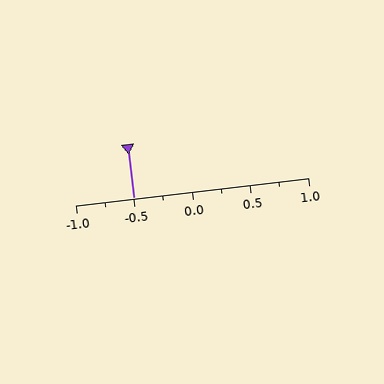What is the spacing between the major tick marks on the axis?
The major ticks are spaced 0.5 apart.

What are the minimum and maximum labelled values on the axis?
The axis runs from -1.0 to 1.0.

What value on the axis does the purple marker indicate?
The marker indicates approximately -0.5.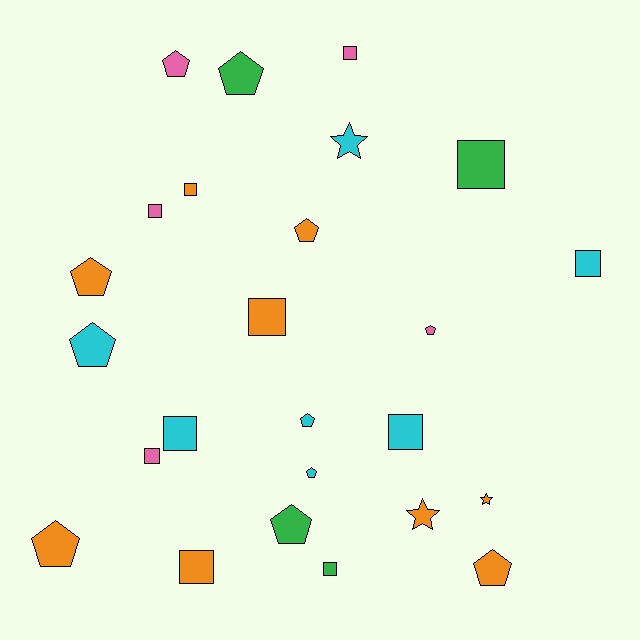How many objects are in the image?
There are 25 objects.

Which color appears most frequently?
Orange, with 9 objects.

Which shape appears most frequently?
Pentagon, with 11 objects.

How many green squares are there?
There are 2 green squares.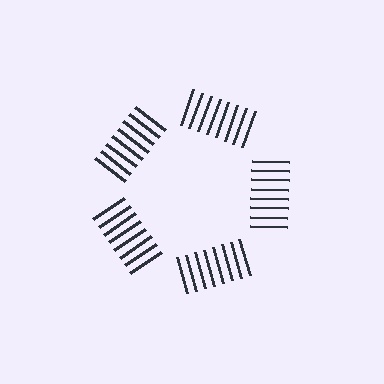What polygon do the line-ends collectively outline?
An illusory pentagon — the line segments terminate on its edges but no continuous stroke is drawn.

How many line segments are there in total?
40 — 8 along each of the 5 edges.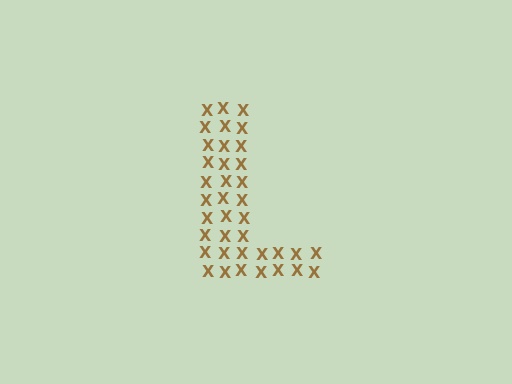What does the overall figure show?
The overall figure shows the letter L.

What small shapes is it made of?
It is made of small letter X's.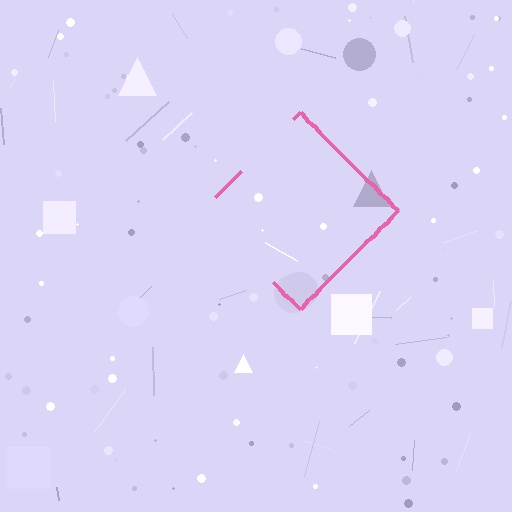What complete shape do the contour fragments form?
The contour fragments form a diamond.